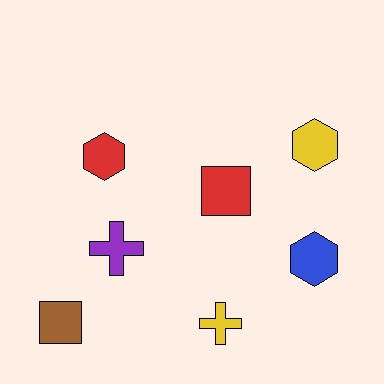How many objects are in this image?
There are 7 objects.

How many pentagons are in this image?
There are no pentagons.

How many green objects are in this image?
There are no green objects.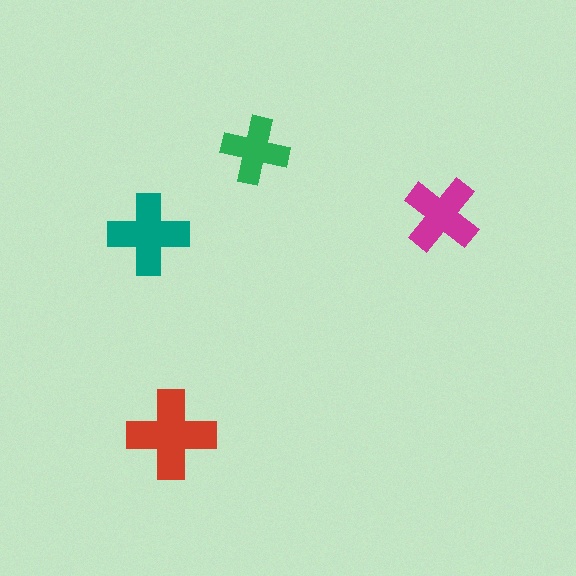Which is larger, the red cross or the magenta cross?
The red one.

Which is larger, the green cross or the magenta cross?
The magenta one.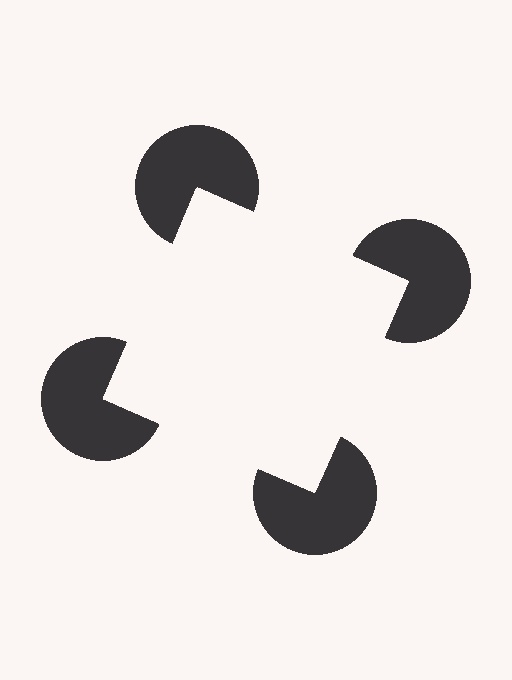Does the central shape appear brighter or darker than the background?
It typically appears slightly brighter than the background, even though no actual brightness change is drawn.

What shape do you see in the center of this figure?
An illusory square — its edges are inferred from the aligned wedge cuts in the pac-man discs, not physically drawn.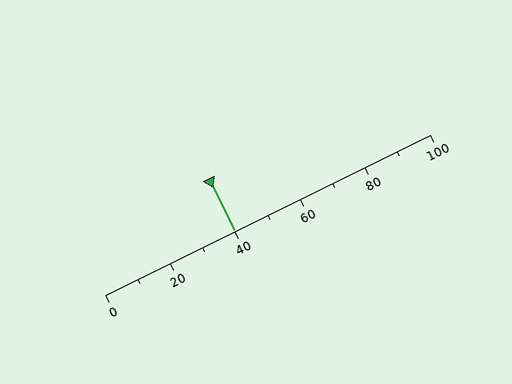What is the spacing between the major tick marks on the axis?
The major ticks are spaced 20 apart.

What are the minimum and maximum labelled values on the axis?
The axis runs from 0 to 100.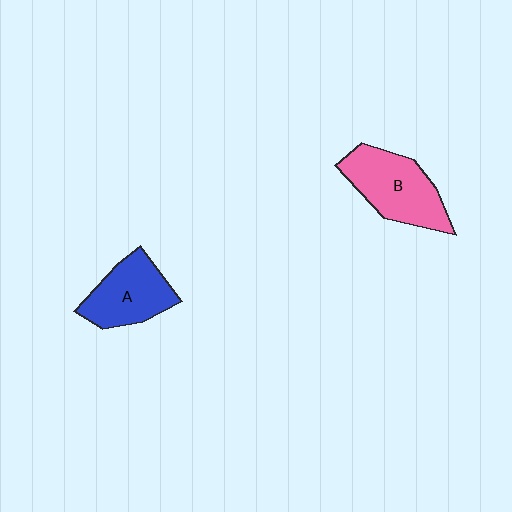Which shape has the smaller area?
Shape A (blue).